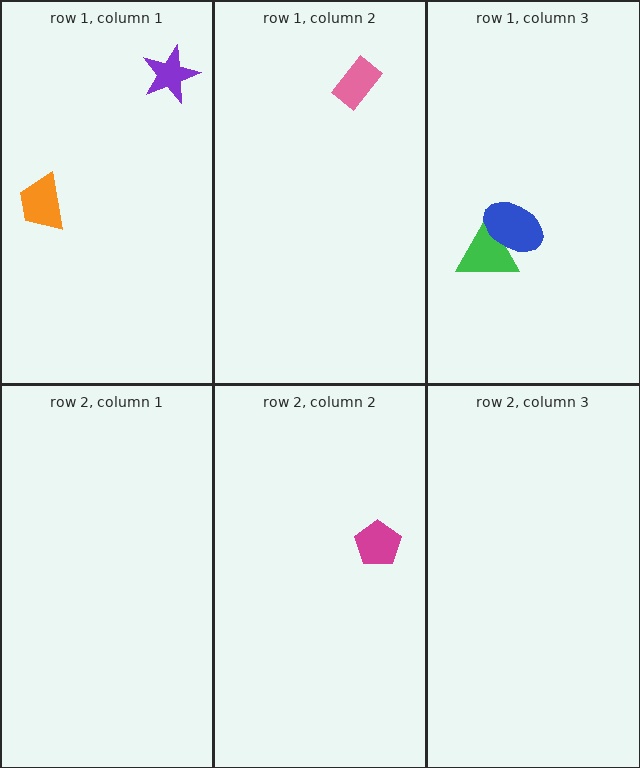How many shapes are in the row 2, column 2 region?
1.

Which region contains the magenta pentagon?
The row 2, column 2 region.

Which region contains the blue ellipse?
The row 1, column 3 region.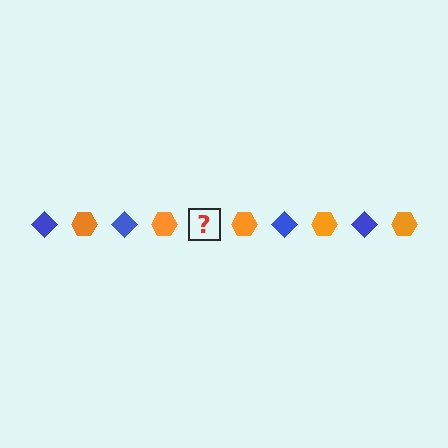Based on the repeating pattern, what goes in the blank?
The blank should be a blue diamond.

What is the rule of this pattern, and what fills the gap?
The rule is that the pattern alternates between blue diamond and orange hexagon. The gap should be filled with a blue diamond.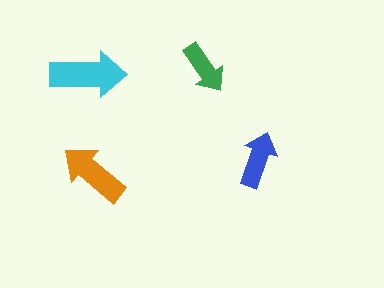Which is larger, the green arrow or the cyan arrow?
The cyan one.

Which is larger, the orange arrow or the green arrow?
The orange one.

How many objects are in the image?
There are 4 objects in the image.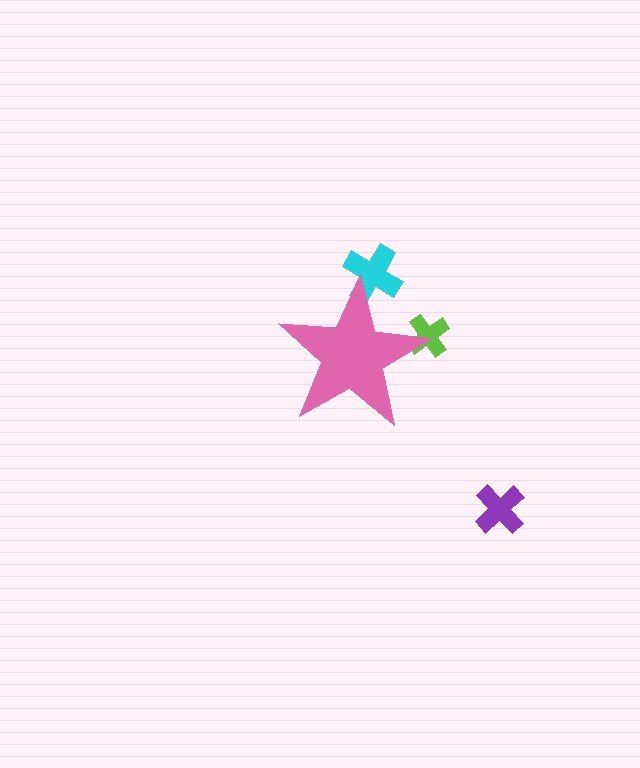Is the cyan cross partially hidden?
Yes, the cyan cross is partially hidden behind the pink star.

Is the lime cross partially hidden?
Yes, the lime cross is partially hidden behind the pink star.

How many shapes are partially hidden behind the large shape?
2 shapes are partially hidden.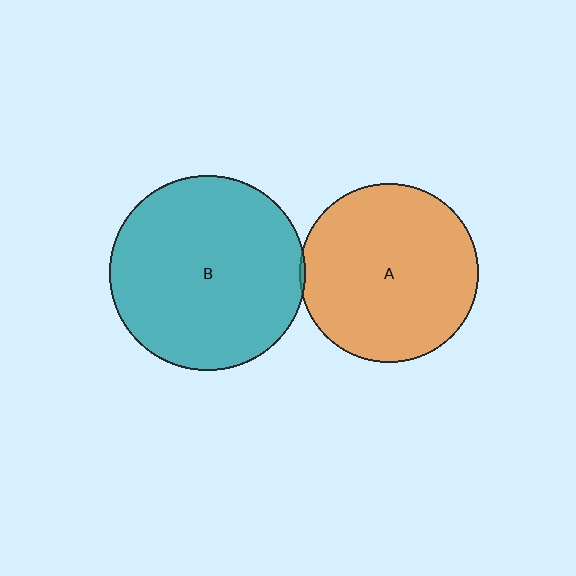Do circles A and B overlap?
Yes.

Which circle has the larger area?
Circle B (teal).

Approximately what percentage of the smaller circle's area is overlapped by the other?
Approximately 5%.